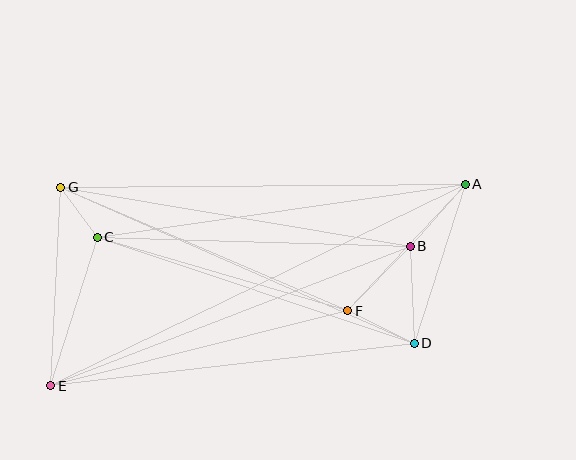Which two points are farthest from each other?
Points A and E are farthest from each other.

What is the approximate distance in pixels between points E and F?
The distance between E and F is approximately 306 pixels.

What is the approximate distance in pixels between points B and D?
The distance between B and D is approximately 97 pixels.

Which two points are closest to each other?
Points C and G are closest to each other.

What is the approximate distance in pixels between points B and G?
The distance between B and G is approximately 354 pixels.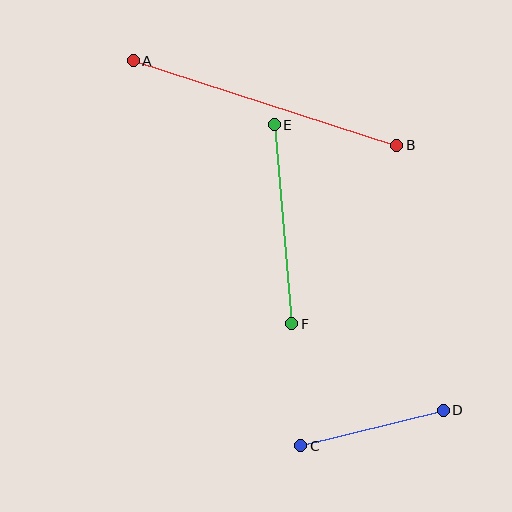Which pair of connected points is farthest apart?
Points A and B are farthest apart.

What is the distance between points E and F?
The distance is approximately 200 pixels.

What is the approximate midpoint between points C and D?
The midpoint is at approximately (372, 428) pixels.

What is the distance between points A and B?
The distance is approximately 277 pixels.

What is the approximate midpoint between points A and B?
The midpoint is at approximately (265, 103) pixels.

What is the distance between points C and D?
The distance is approximately 147 pixels.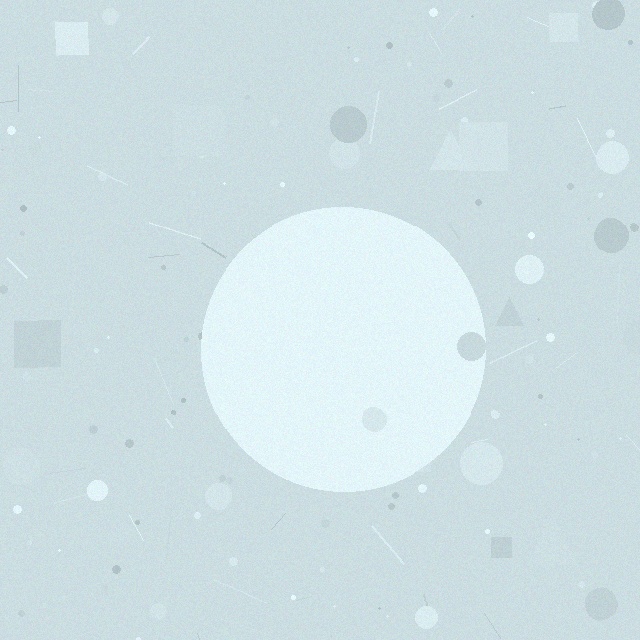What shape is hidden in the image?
A circle is hidden in the image.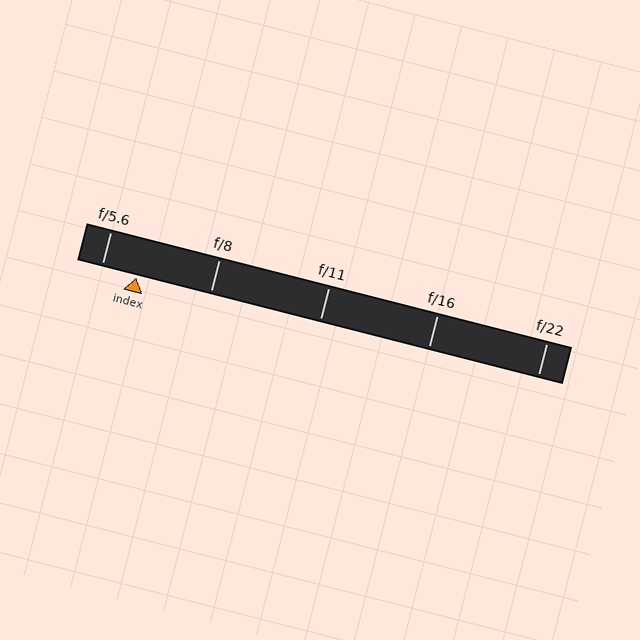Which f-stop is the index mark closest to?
The index mark is closest to f/5.6.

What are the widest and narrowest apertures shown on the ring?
The widest aperture shown is f/5.6 and the narrowest is f/22.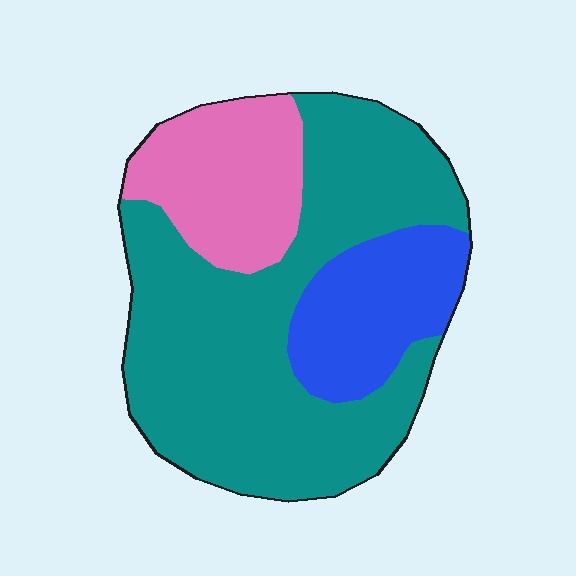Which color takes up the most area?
Teal, at roughly 60%.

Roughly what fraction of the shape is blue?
Blue covers 19% of the shape.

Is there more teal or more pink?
Teal.